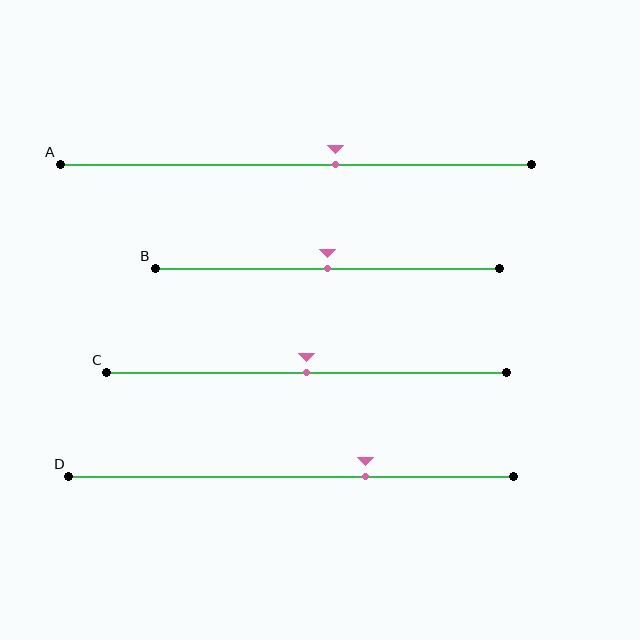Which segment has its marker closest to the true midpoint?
Segment B has its marker closest to the true midpoint.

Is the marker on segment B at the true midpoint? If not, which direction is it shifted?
Yes, the marker on segment B is at the true midpoint.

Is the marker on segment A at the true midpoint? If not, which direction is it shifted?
No, the marker on segment A is shifted to the right by about 8% of the segment length.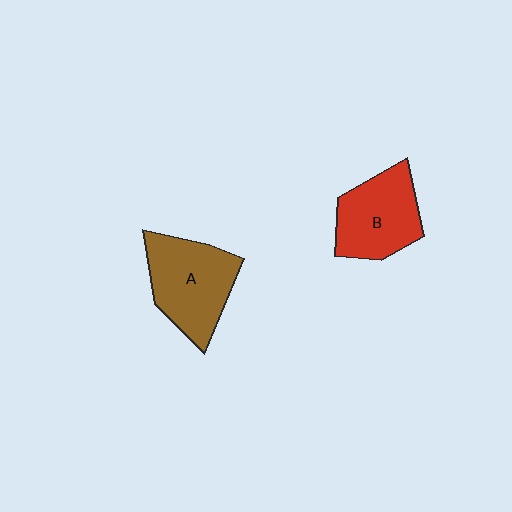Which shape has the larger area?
Shape A (brown).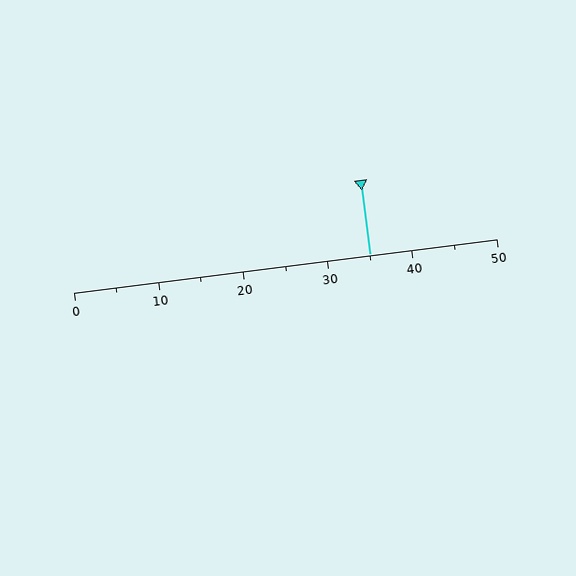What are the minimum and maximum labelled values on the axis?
The axis runs from 0 to 50.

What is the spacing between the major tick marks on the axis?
The major ticks are spaced 10 apart.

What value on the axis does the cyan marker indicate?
The marker indicates approximately 35.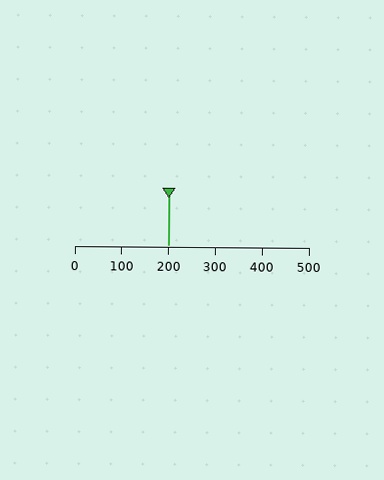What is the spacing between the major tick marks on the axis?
The major ticks are spaced 100 apart.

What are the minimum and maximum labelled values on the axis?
The axis runs from 0 to 500.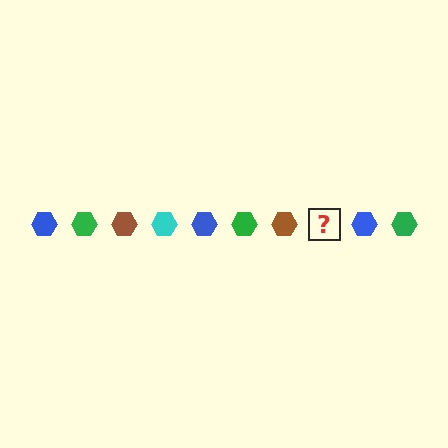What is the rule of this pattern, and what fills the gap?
The rule is that the pattern cycles through blue, green, brown, cyan hexagons. The gap should be filled with a cyan hexagon.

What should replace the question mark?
The question mark should be replaced with a cyan hexagon.